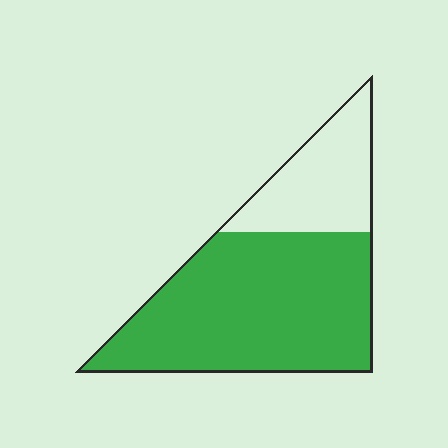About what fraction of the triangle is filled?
About three quarters (3/4).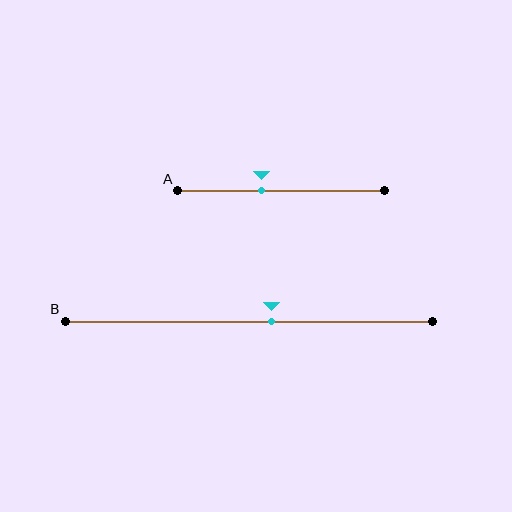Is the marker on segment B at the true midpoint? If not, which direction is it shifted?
No, the marker on segment B is shifted to the right by about 6% of the segment length.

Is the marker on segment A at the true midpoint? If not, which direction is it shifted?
No, the marker on segment A is shifted to the left by about 10% of the segment length.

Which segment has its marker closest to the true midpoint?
Segment B has its marker closest to the true midpoint.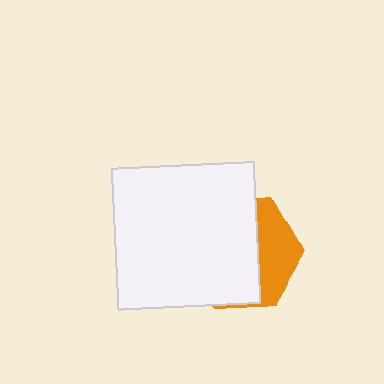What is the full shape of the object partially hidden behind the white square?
The partially hidden object is an orange hexagon.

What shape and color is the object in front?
The object in front is a white square.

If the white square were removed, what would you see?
You would see the complete orange hexagon.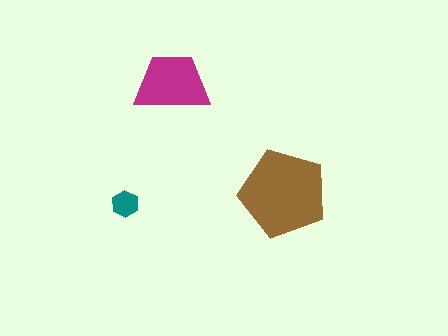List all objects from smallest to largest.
The teal hexagon, the magenta trapezoid, the brown pentagon.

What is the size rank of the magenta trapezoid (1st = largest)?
2nd.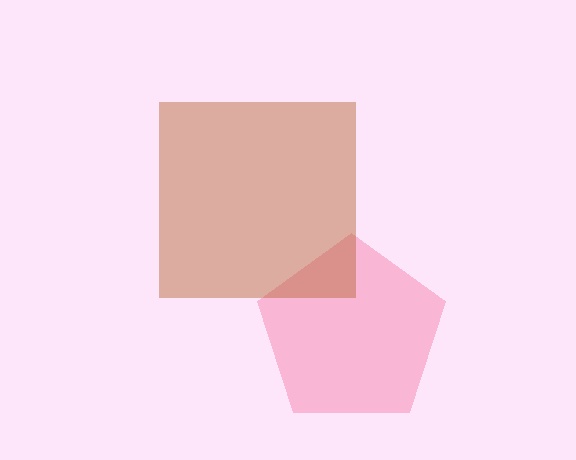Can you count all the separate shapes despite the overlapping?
Yes, there are 2 separate shapes.